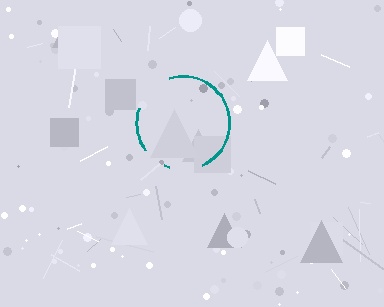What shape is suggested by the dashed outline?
The dashed outline suggests a circle.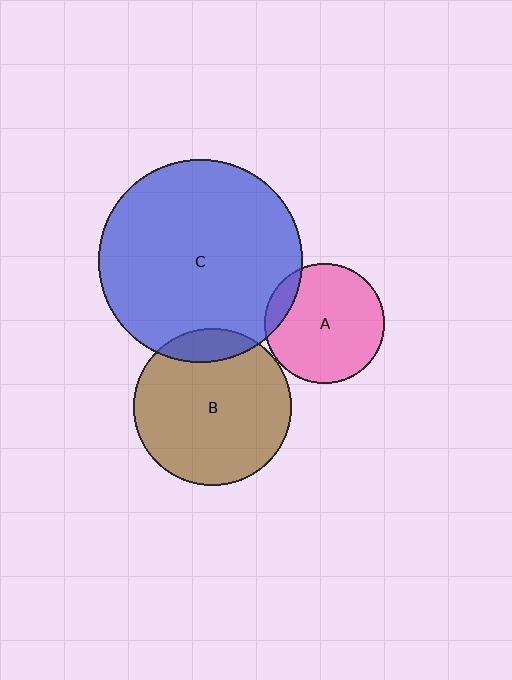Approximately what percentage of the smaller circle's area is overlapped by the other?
Approximately 10%.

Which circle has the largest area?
Circle C (blue).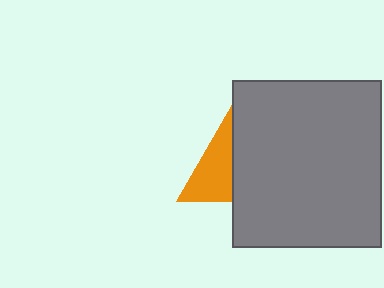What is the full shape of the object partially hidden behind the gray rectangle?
The partially hidden object is an orange triangle.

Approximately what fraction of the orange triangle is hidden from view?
Roughly 58% of the orange triangle is hidden behind the gray rectangle.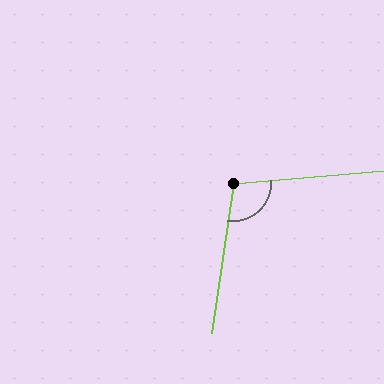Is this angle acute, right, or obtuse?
It is obtuse.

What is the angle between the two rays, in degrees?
Approximately 103 degrees.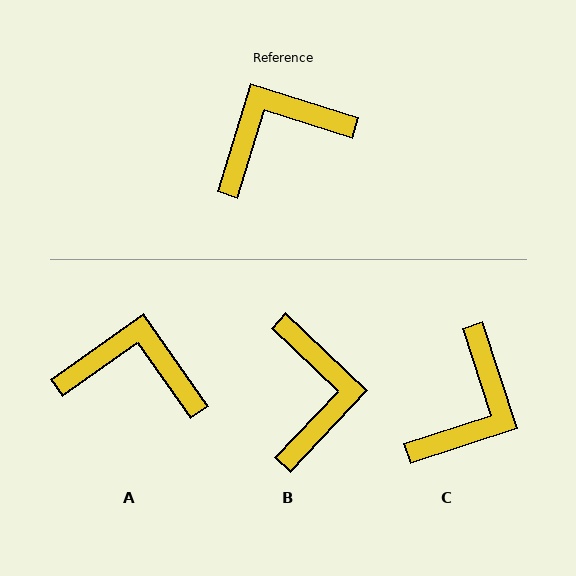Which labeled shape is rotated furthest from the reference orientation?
C, about 145 degrees away.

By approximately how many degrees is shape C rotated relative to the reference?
Approximately 145 degrees clockwise.